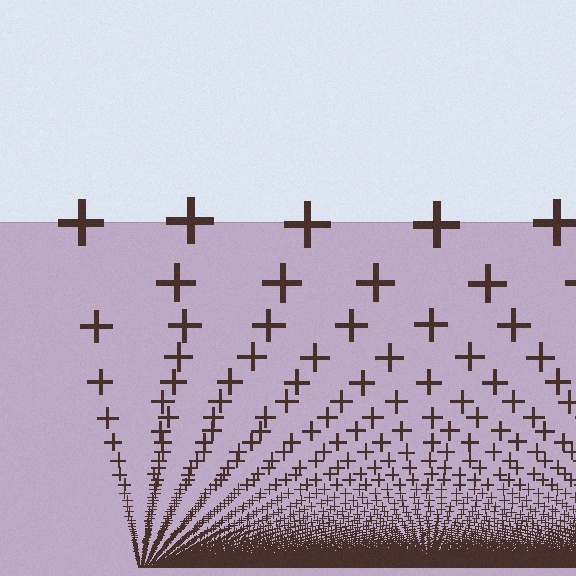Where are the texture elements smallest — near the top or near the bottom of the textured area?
Near the bottom.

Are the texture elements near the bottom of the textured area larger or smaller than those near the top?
Smaller. The gradient is inverted — elements near the bottom are smaller and denser.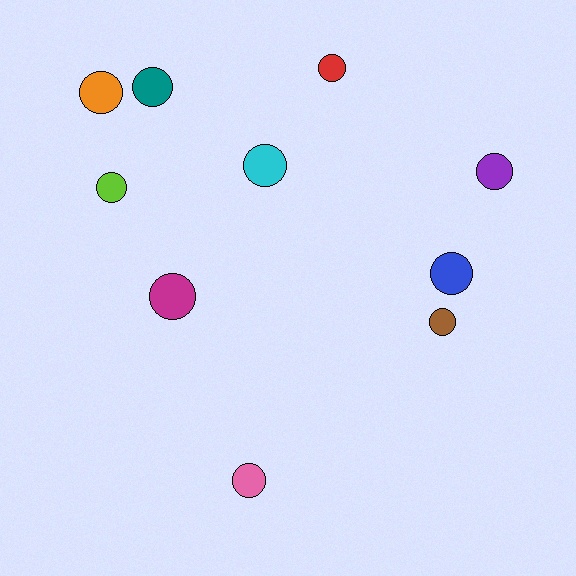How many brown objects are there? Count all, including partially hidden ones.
There is 1 brown object.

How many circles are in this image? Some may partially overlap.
There are 10 circles.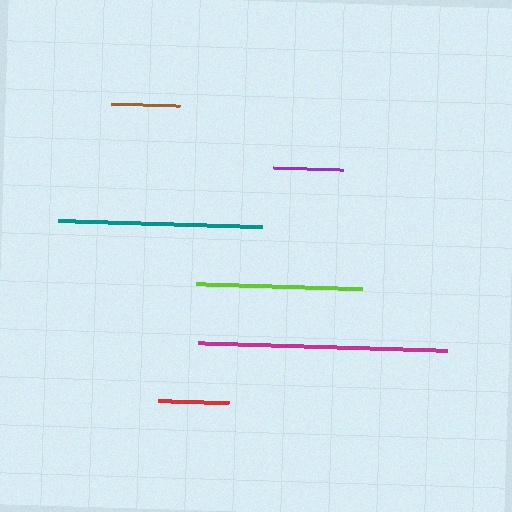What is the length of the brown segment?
The brown segment is approximately 69 pixels long.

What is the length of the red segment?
The red segment is approximately 71 pixels long.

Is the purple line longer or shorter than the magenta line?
The magenta line is longer than the purple line.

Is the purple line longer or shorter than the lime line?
The lime line is longer than the purple line.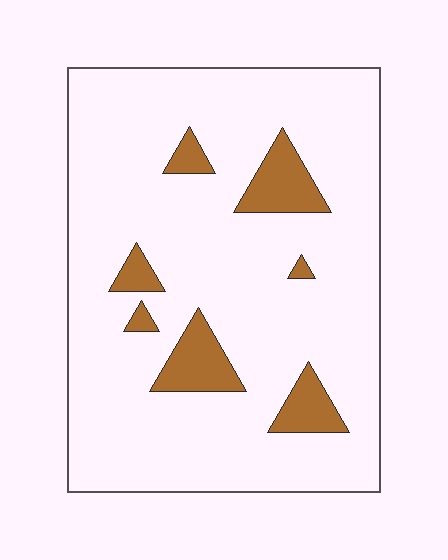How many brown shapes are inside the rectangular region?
7.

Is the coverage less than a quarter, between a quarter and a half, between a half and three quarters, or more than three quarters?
Less than a quarter.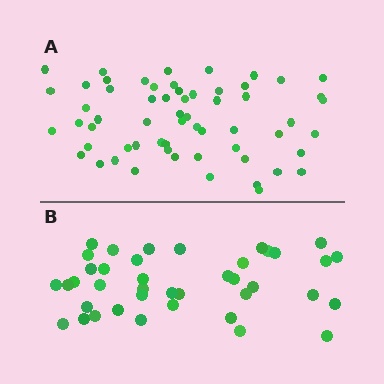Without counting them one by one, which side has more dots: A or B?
Region A (the top region) has more dots.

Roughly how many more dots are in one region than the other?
Region A has approximately 20 more dots than region B.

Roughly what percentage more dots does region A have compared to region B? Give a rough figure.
About 50% more.